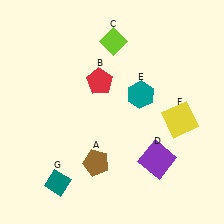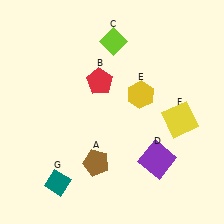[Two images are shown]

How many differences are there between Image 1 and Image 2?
There is 1 difference between the two images.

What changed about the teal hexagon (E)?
In Image 1, E is teal. In Image 2, it changed to yellow.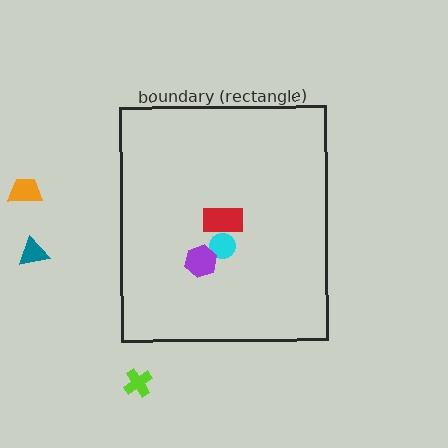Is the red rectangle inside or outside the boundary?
Inside.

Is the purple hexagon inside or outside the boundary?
Inside.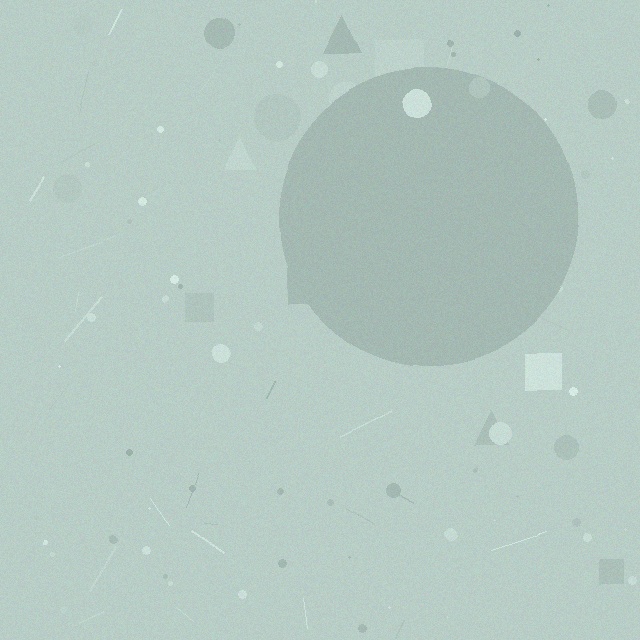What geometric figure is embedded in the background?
A circle is embedded in the background.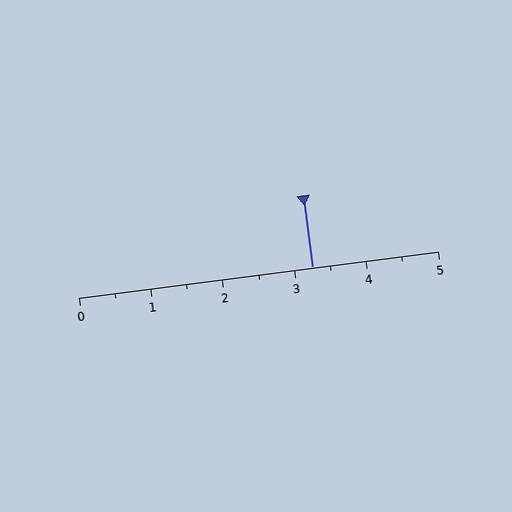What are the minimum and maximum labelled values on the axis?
The axis runs from 0 to 5.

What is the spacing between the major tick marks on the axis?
The major ticks are spaced 1 apart.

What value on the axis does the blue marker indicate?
The marker indicates approximately 3.2.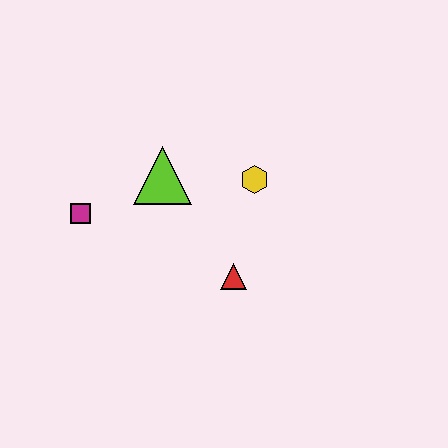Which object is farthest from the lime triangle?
The red triangle is farthest from the lime triangle.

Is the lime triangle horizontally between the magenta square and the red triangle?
Yes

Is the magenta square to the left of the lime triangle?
Yes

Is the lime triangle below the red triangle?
No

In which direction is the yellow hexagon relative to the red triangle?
The yellow hexagon is above the red triangle.